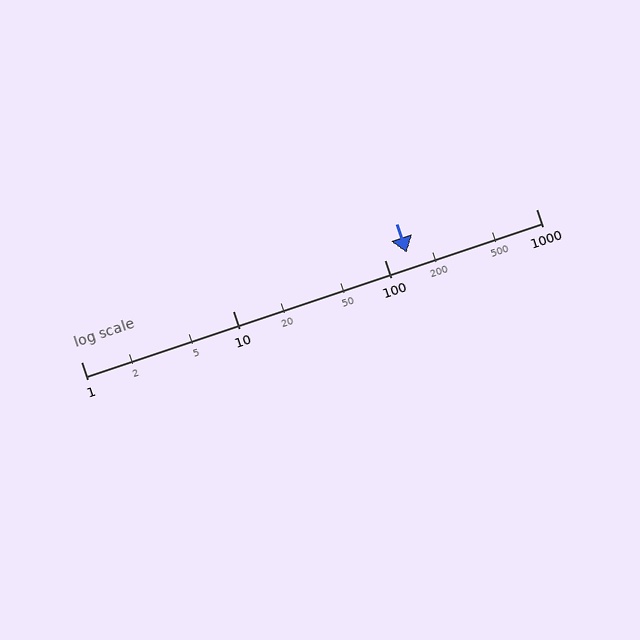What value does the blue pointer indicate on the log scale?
The pointer indicates approximately 140.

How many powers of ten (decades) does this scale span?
The scale spans 3 decades, from 1 to 1000.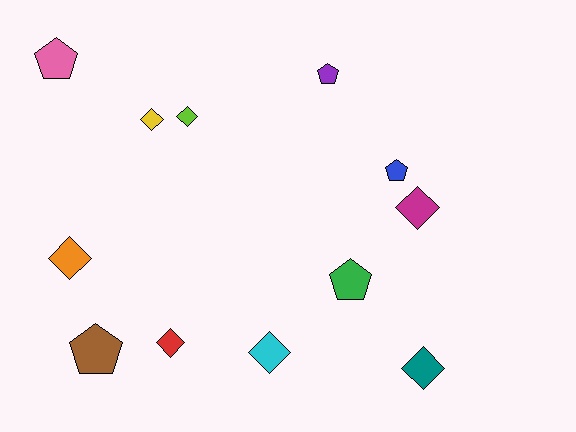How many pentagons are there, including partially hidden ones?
There are 5 pentagons.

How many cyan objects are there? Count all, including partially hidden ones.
There is 1 cyan object.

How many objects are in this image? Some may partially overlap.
There are 12 objects.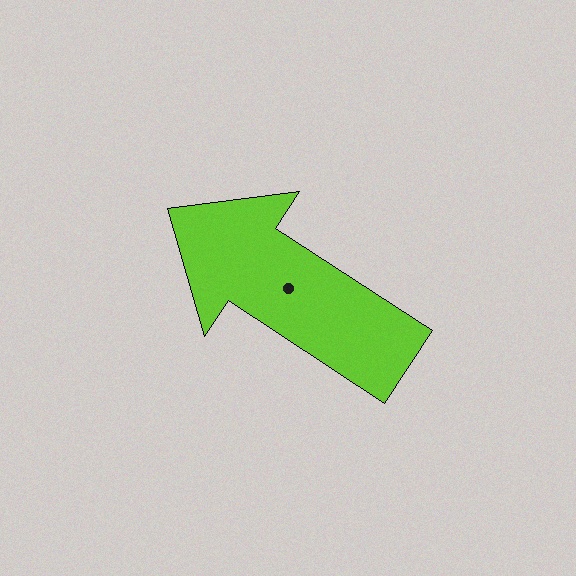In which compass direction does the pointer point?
Northwest.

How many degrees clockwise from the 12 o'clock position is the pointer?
Approximately 303 degrees.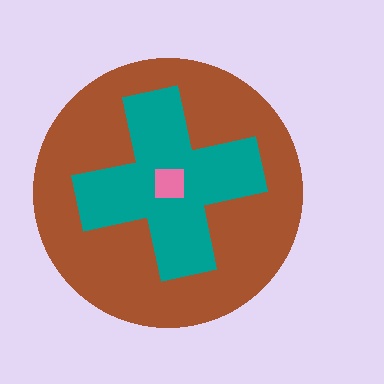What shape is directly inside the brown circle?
The teal cross.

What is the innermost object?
The pink square.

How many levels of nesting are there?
3.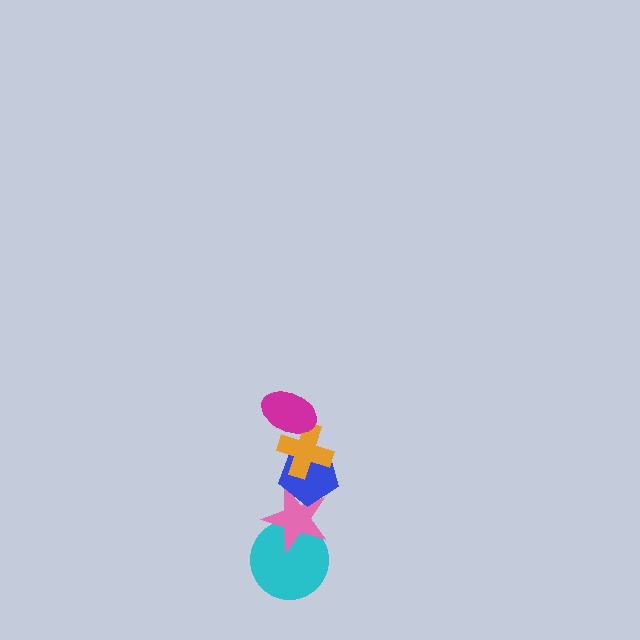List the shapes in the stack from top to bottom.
From top to bottom: the magenta ellipse, the orange cross, the blue pentagon, the pink star, the cyan circle.